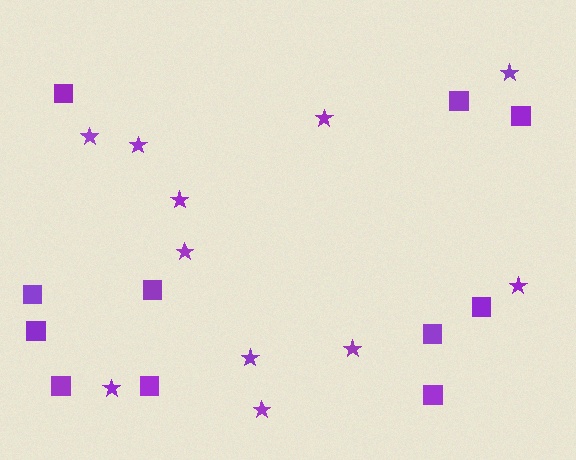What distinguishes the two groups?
There are 2 groups: one group of stars (11) and one group of squares (11).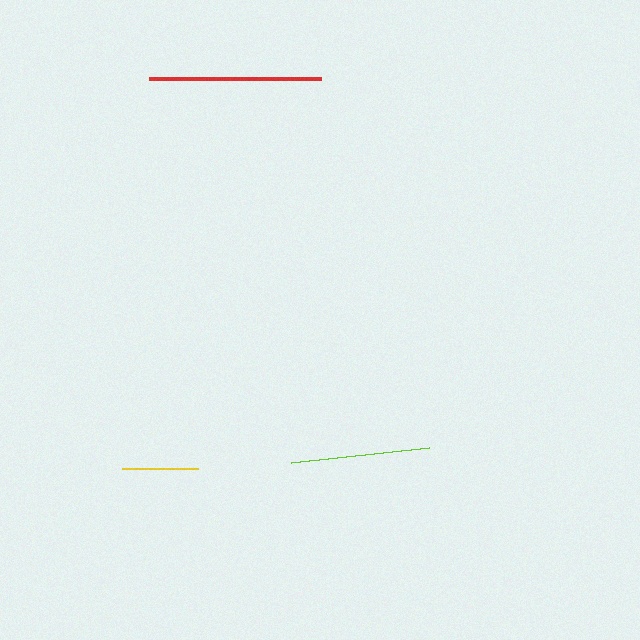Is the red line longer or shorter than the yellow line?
The red line is longer than the yellow line.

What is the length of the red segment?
The red segment is approximately 172 pixels long.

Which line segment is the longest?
The red line is the longest at approximately 172 pixels.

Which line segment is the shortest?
The yellow line is the shortest at approximately 76 pixels.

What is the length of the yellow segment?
The yellow segment is approximately 76 pixels long.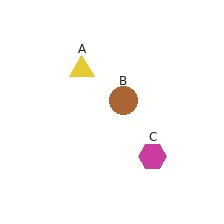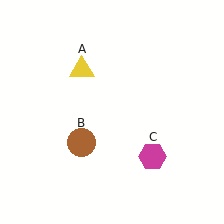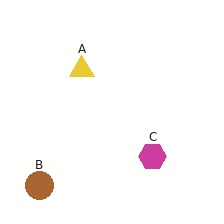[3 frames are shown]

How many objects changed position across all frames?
1 object changed position: brown circle (object B).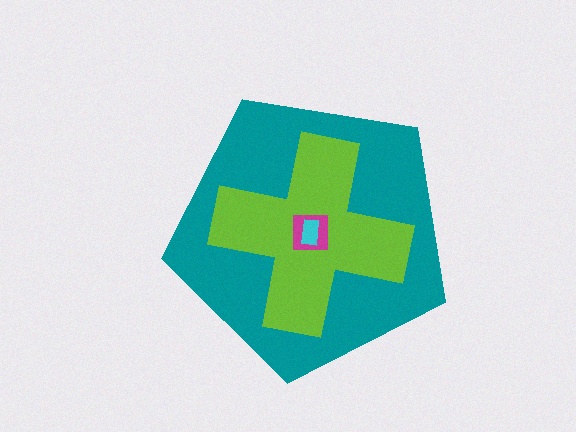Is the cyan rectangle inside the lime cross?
Yes.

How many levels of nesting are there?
4.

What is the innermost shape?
The cyan rectangle.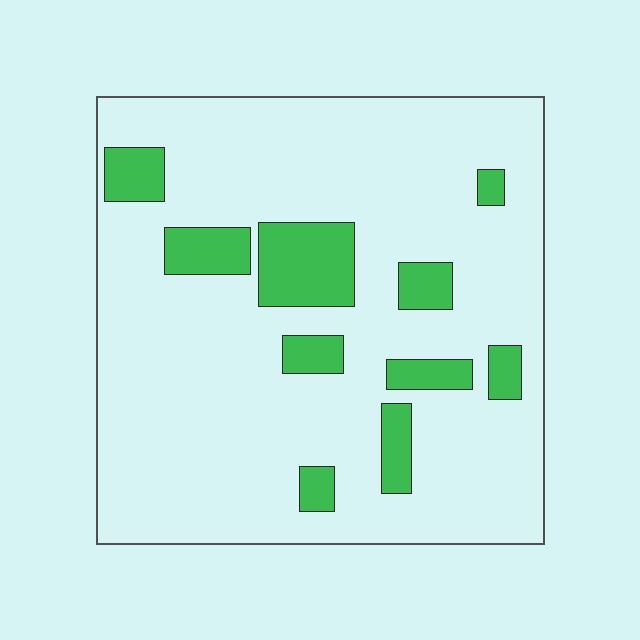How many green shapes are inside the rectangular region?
10.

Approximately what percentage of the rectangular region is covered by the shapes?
Approximately 15%.